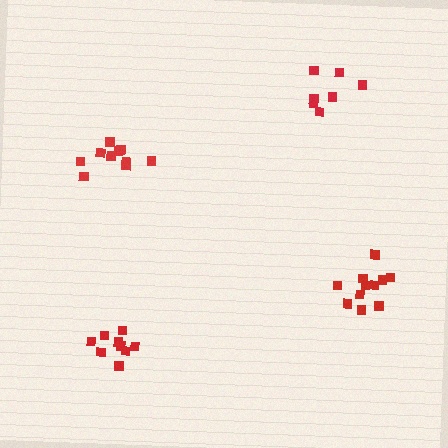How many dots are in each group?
Group 1: 10 dots, Group 2: 11 dots, Group 3: 7 dots, Group 4: 9 dots (37 total).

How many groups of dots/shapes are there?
There are 4 groups.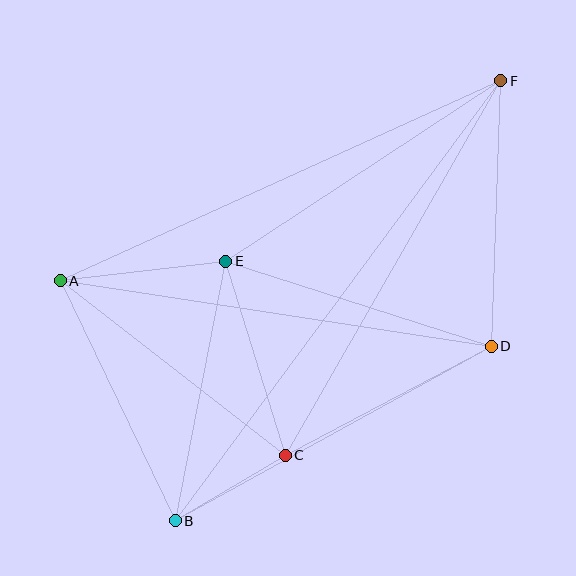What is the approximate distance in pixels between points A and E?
The distance between A and E is approximately 167 pixels.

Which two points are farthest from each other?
Points B and F are farthest from each other.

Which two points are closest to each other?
Points B and C are closest to each other.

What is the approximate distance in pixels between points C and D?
The distance between C and D is approximately 233 pixels.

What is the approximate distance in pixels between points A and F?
The distance between A and F is approximately 484 pixels.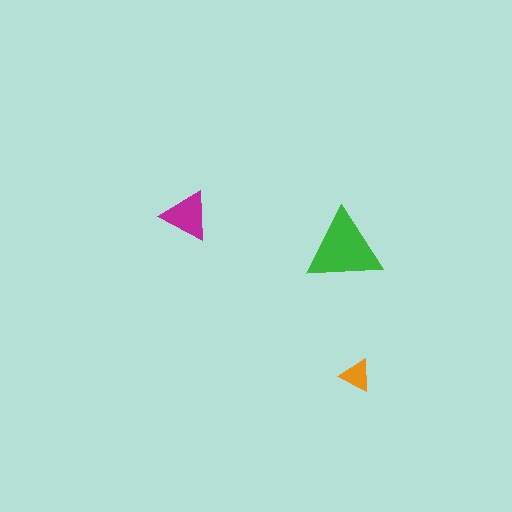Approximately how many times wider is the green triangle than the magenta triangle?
About 1.5 times wider.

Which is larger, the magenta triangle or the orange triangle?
The magenta one.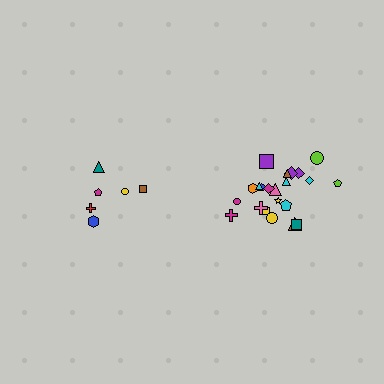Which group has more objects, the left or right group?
The right group.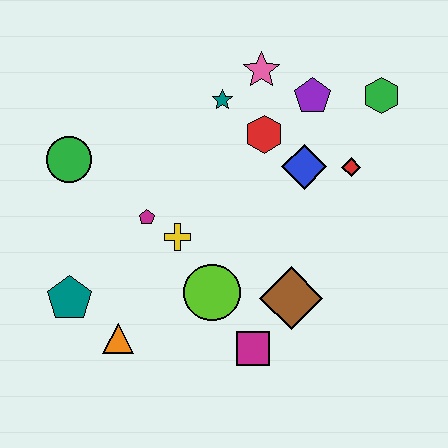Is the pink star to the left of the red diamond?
Yes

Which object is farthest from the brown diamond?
The green circle is farthest from the brown diamond.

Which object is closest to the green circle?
The magenta pentagon is closest to the green circle.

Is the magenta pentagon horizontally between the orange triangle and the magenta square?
Yes